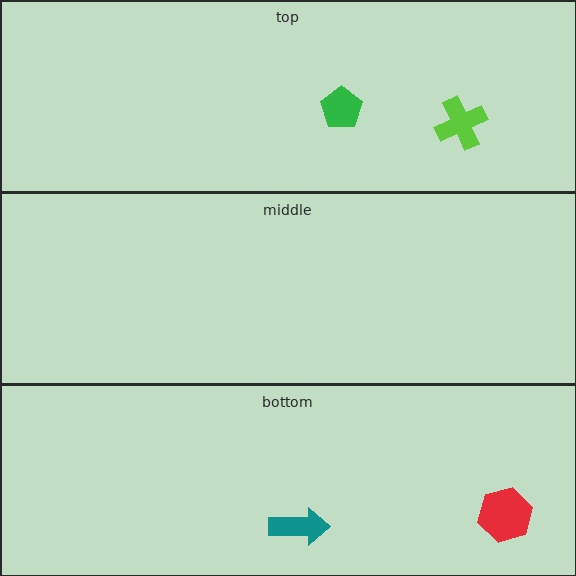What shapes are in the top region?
The lime cross, the green pentagon.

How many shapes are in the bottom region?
2.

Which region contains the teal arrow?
The bottom region.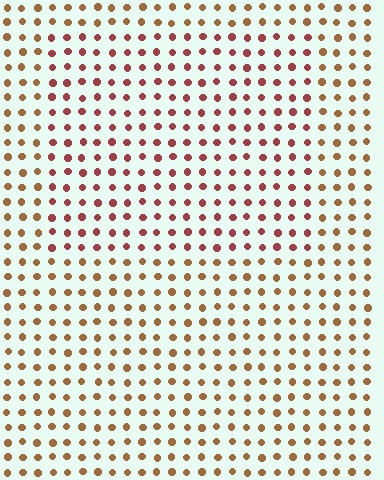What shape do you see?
I see a rectangle.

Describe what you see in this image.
The image is filled with small brown elements in a uniform arrangement. A rectangle-shaped region is visible where the elements are tinted to a slightly different hue, forming a subtle color boundary.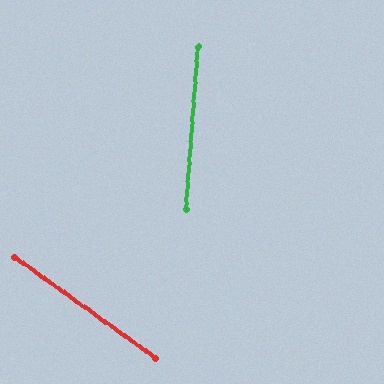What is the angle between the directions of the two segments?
Approximately 58 degrees.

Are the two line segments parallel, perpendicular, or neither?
Neither parallel nor perpendicular — they differ by about 58°.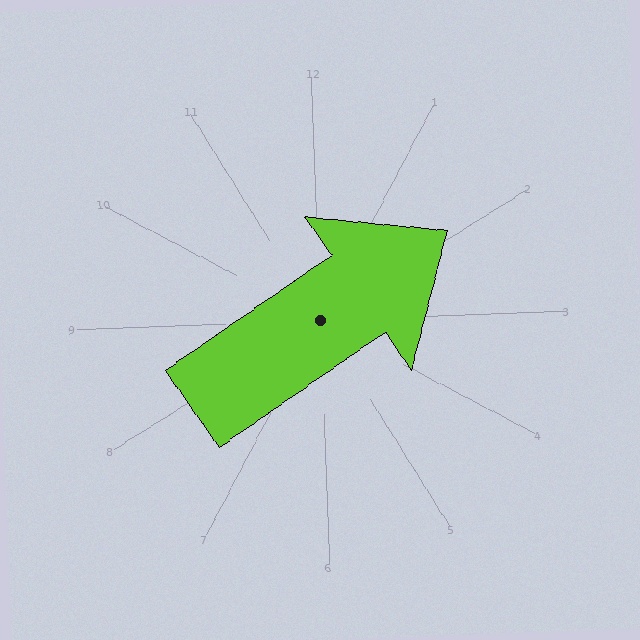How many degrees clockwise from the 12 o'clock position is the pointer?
Approximately 57 degrees.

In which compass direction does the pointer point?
Northeast.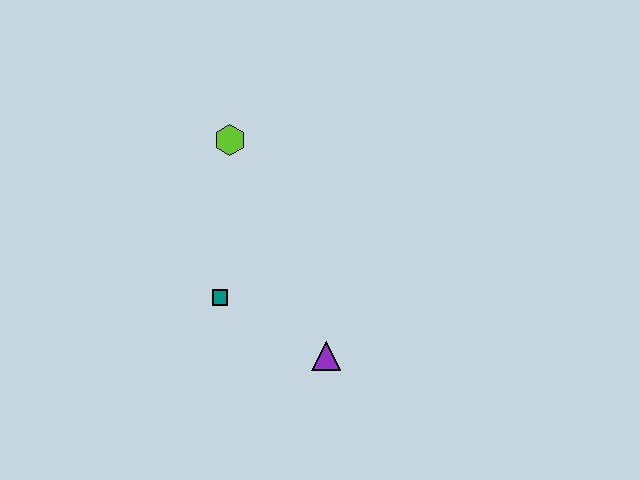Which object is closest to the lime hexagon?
The teal square is closest to the lime hexagon.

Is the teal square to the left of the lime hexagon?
Yes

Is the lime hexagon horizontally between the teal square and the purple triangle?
Yes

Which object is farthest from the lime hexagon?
The purple triangle is farthest from the lime hexagon.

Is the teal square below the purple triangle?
No